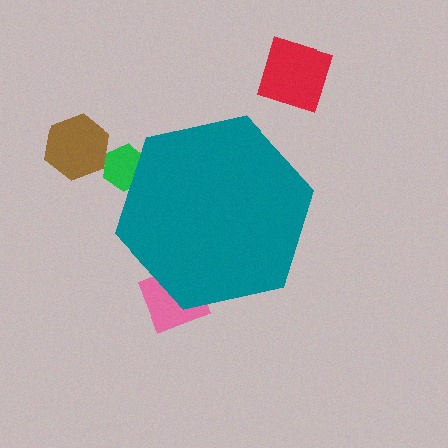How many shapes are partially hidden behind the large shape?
2 shapes are partially hidden.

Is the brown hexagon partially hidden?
No, the brown hexagon is fully visible.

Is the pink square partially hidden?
Yes, the pink square is partially hidden behind the teal hexagon.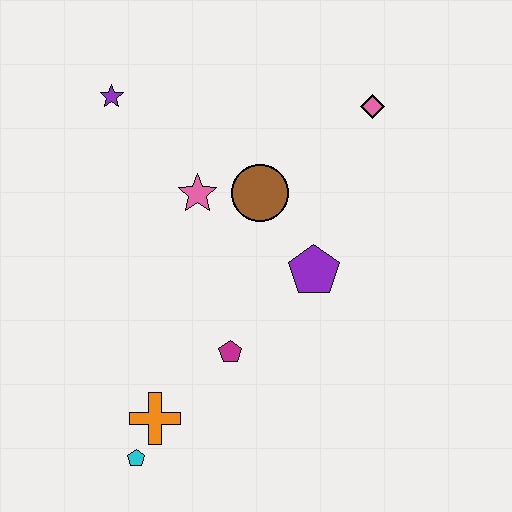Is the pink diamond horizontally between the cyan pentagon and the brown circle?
No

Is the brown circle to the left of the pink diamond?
Yes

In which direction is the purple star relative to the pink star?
The purple star is above the pink star.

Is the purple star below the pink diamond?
No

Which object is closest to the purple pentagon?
The brown circle is closest to the purple pentagon.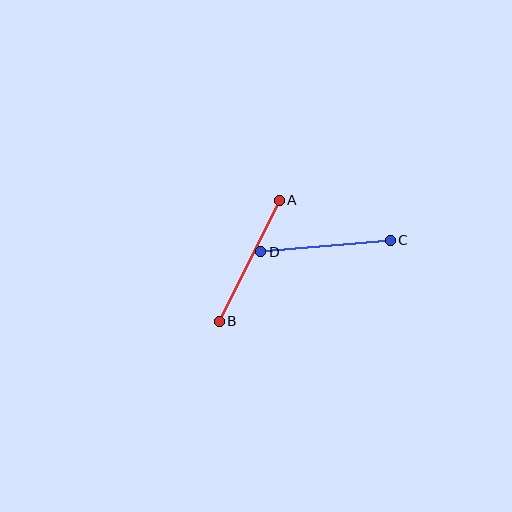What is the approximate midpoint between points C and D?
The midpoint is at approximately (326, 246) pixels.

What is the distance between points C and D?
The distance is approximately 130 pixels.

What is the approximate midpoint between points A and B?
The midpoint is at approximately (249, 261) pixels.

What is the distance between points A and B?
The distance is approximately 135 pixels.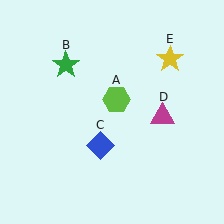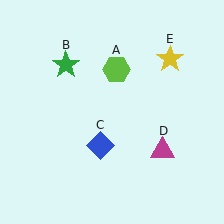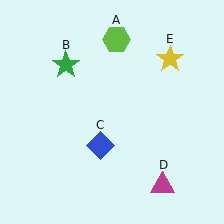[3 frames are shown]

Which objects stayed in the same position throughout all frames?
Green star (object B) and blue diamond (object C) and yellow star (object E) remained stationary.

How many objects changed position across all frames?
2 objects changed position: lime hexagon (object A), magenta triangle (object D).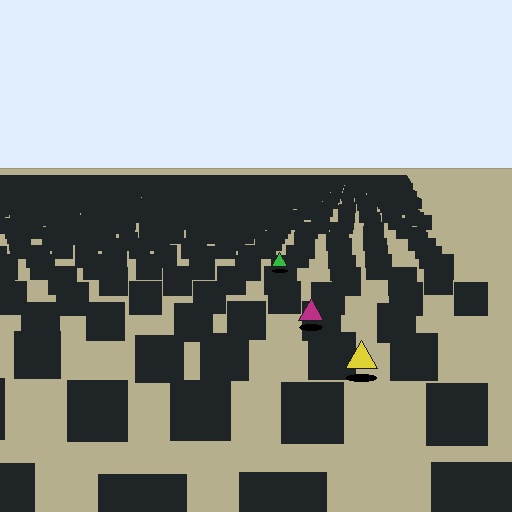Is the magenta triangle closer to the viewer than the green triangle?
Yes. The magenta triangle is closer — you can tell from the texture gradient: the ground texture is coarser near it.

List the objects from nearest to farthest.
From nearest to farthest: the yellow triangle, the magenta triangle, the green triangle.